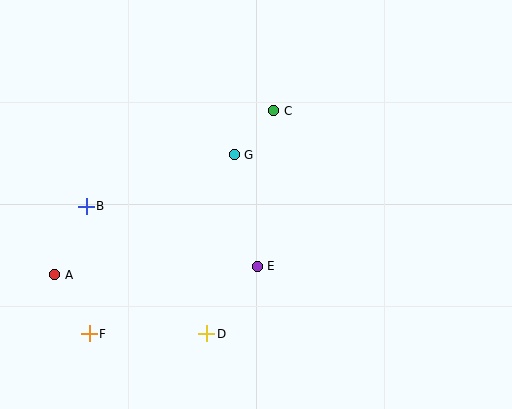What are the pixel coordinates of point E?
Point E is at (257, 266).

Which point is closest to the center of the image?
Point G at (234, 155) is closest to the center.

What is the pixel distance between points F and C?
The distance between F and C is 289 pixels.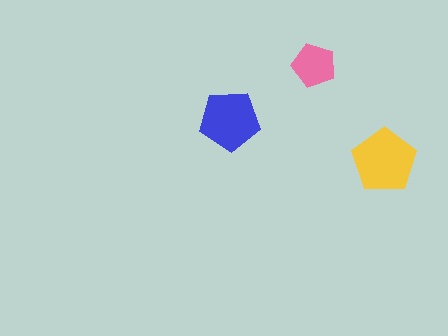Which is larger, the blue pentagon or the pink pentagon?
The blue one.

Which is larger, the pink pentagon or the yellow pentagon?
The yellow one.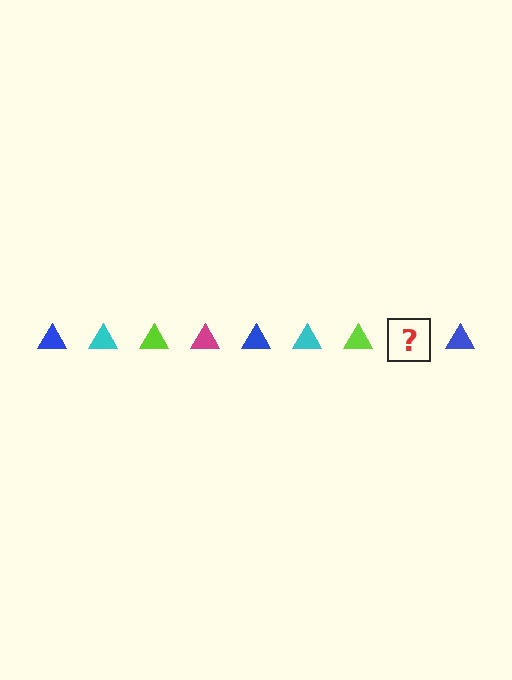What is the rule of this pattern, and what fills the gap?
The rule is that the pattern cycles through blue, cyan, lime, magenta triangles. The gap should be filled with a magenta triangle.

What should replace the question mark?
The question mark should be replaced with a magenta triangle.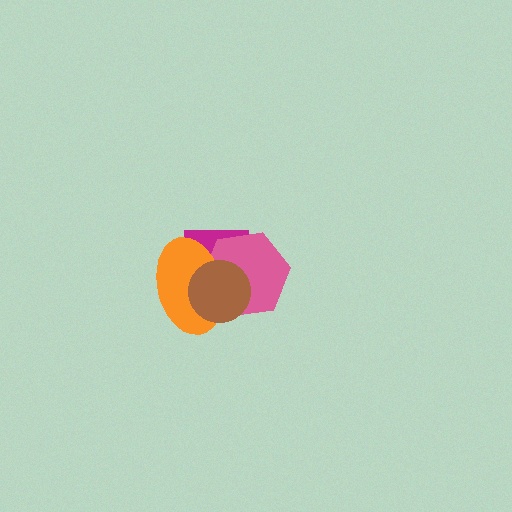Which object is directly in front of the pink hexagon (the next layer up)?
The orange ellipse is directly in front of the pink hexagon.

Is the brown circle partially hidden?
No, no other shape covers it.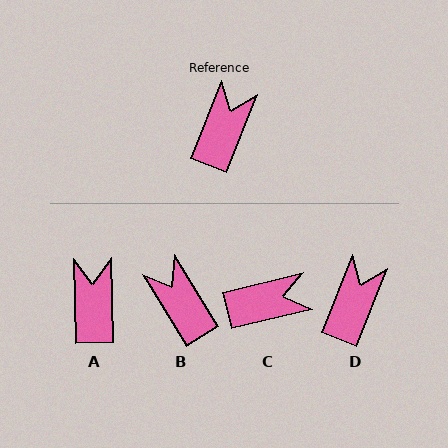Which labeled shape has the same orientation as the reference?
D.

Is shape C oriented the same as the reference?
No, it is off by about 55 degrees.